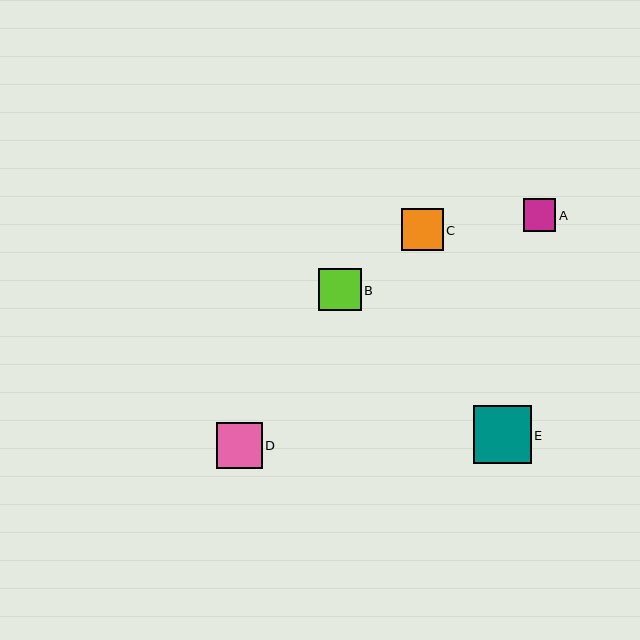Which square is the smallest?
Square A is the smallest with a size of approximately 33 pixels.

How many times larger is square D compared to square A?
Square D is approximately 1.4 times the size of square A.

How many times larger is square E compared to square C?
Square E is approximately 1.4 times the size of square C.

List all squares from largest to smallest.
From largest to smallest: E, D, B, C, A.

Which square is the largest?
Square E is the largest with a size of approximately 57 pixels.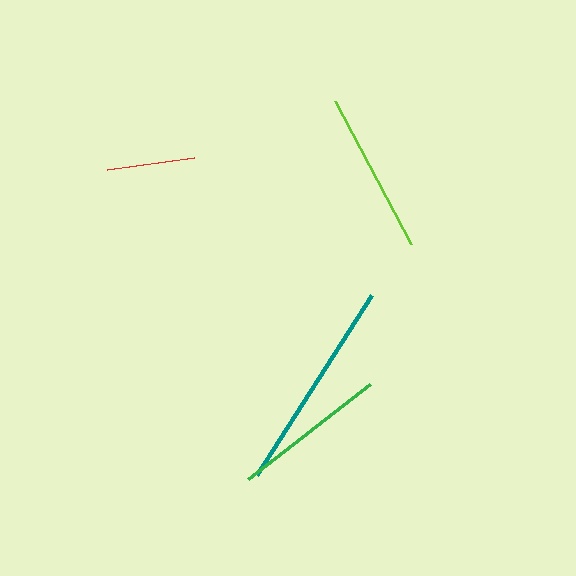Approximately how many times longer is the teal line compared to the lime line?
The teal line is approximately 1.3 times the length of the lime line.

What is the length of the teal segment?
The teal segment is approximately 214 pixels long.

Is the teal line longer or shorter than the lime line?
The teal line is longer than the lime line.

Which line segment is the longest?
The teal line is the longest at approximately 214 pixels.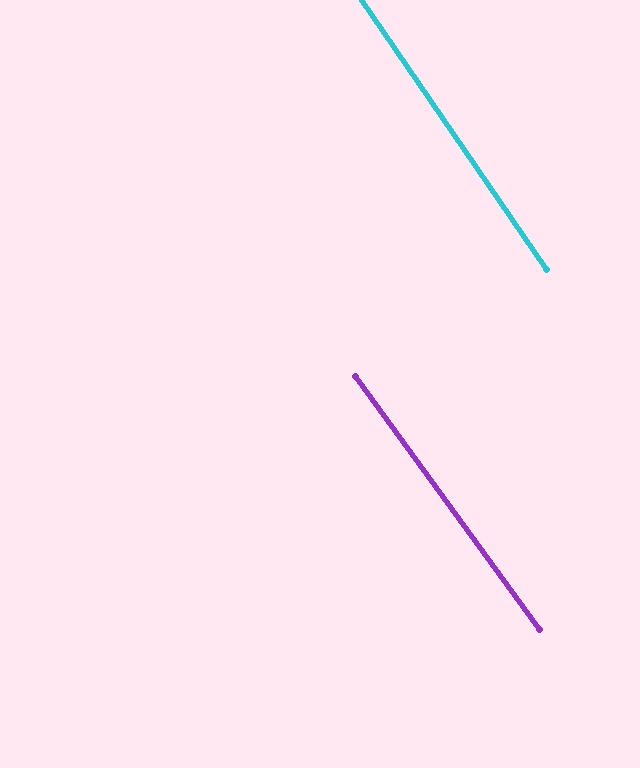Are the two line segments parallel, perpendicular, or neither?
Parallel — their directions differ by only 1.9°.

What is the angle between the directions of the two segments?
Approximately 2 degrees.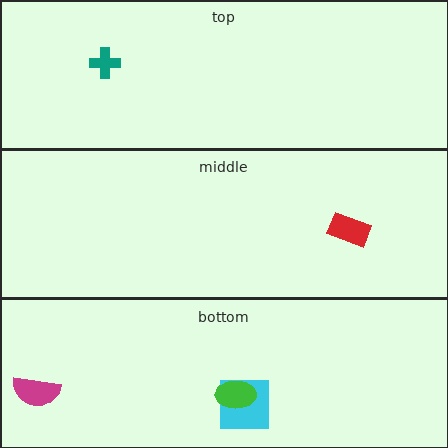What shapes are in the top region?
The teal cross.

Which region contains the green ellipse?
The bottom region.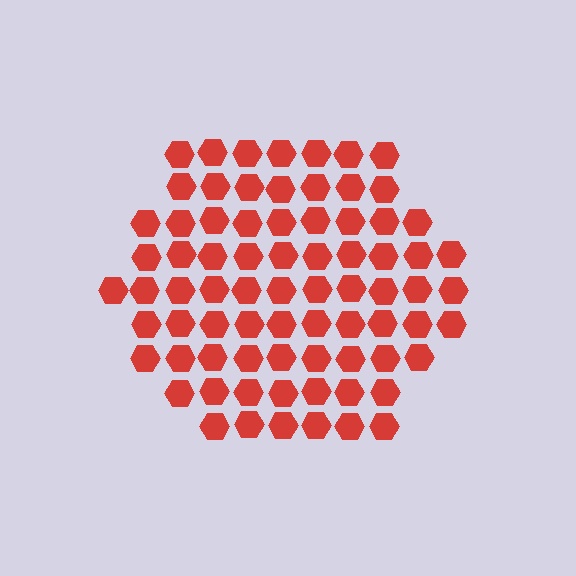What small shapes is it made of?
It is made of small hexagons.